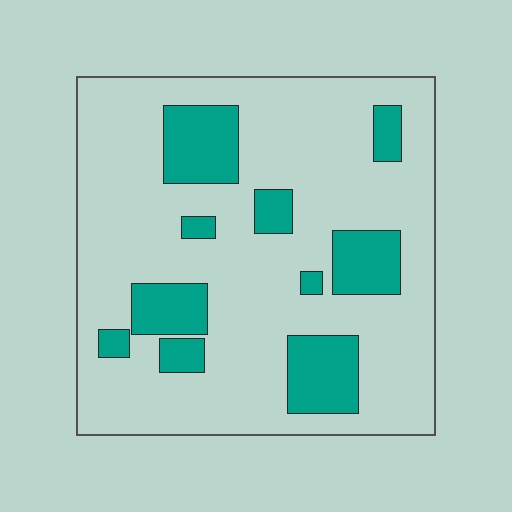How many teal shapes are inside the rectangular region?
10.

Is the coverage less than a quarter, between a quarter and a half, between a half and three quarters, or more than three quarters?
Less than a quarter.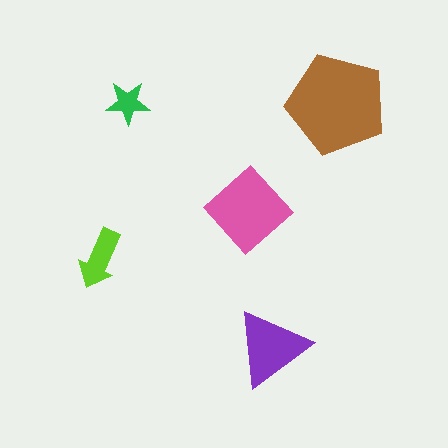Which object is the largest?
The brown pentagon.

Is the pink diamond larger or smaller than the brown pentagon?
Smaller.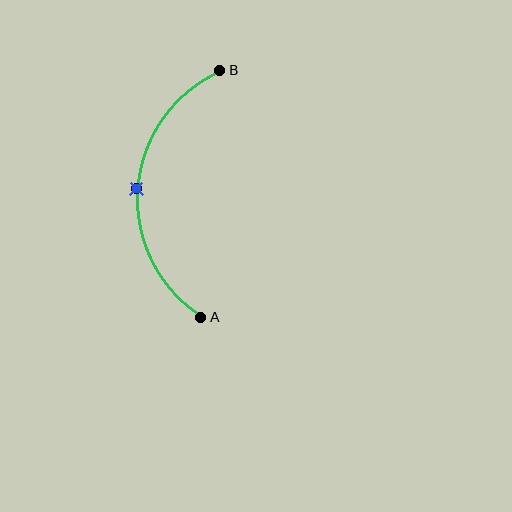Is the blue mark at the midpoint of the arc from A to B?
Yes. The blue mark lies on the arc at equal arc-length from both A and B — it is the arc midpoint.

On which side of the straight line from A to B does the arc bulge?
The arc bulges to the left of the straight line connecting A and B.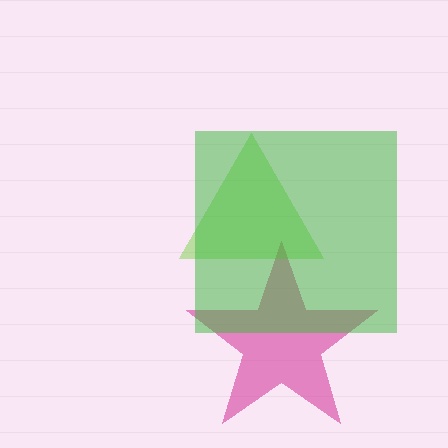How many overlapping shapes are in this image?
There are 3 overlapping shapes in the image.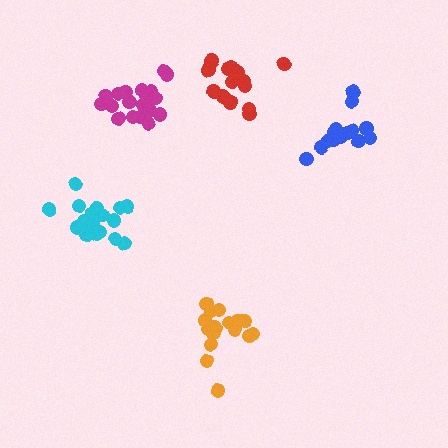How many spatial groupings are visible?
There are 5 spatial groupings.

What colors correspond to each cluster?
The clusters are colored: magenta, blue, orange, cyan, red.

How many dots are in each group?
Group 1: 19 dots, Group 2: 15 dots, Group 3: 16 dots, Group 4: 18 dots, Group 5: 14 dots (82 total).